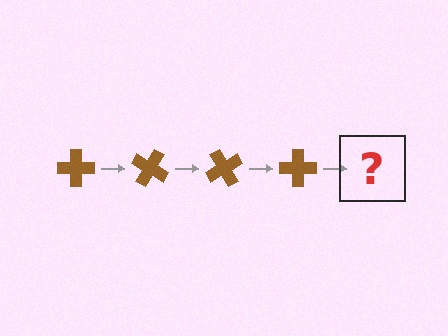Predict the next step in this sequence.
The next step is a brown cross rotated 120 degrees.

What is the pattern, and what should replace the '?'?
The pattern is that the cross rotates 30 degrees each step. The '?' should be a brown cross rotated 120 degrees.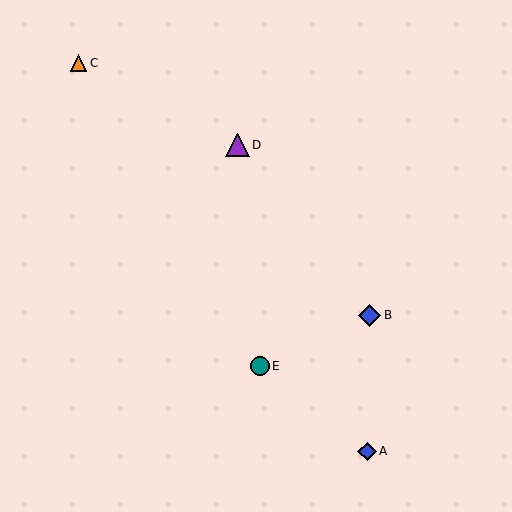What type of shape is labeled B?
Shape B is a blue diamond.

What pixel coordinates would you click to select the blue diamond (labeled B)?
Click at (370, 315) to select the blue diamond B.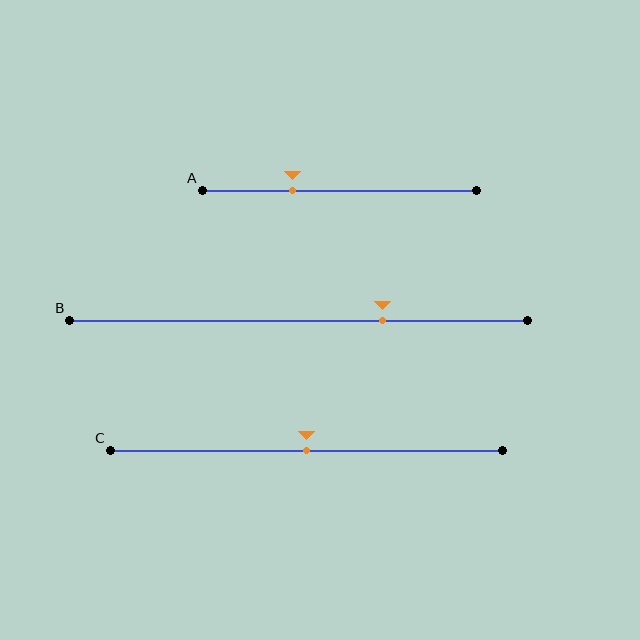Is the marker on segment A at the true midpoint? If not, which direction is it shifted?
No, the marker on segment A is shifted to the left by about 17% of the segment length.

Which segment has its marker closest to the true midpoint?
Segment C has its marker closest to the true midpoint.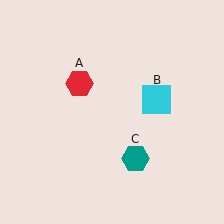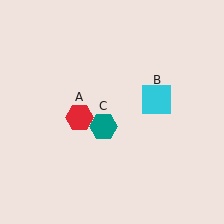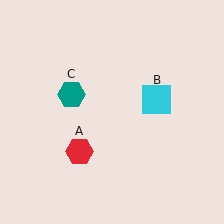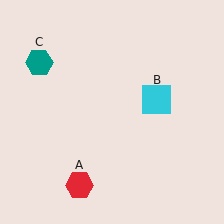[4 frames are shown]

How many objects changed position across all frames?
2 objects changed position: red hexagon (object A), teal hexagon (object C).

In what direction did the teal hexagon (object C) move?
The teal hexagon (object C) moved up and to the left.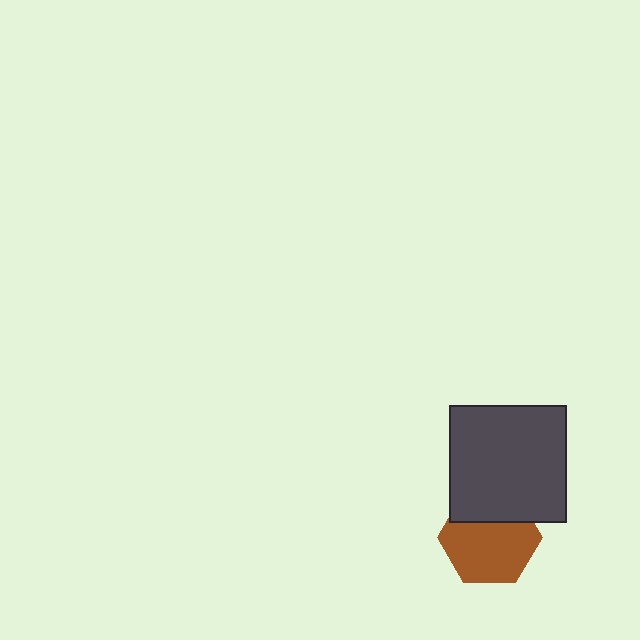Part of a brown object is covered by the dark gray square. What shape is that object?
It is a hexagon.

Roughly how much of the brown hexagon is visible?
Most of it is visible (roughly 69%).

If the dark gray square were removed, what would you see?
You would see the complete brown hexagon.